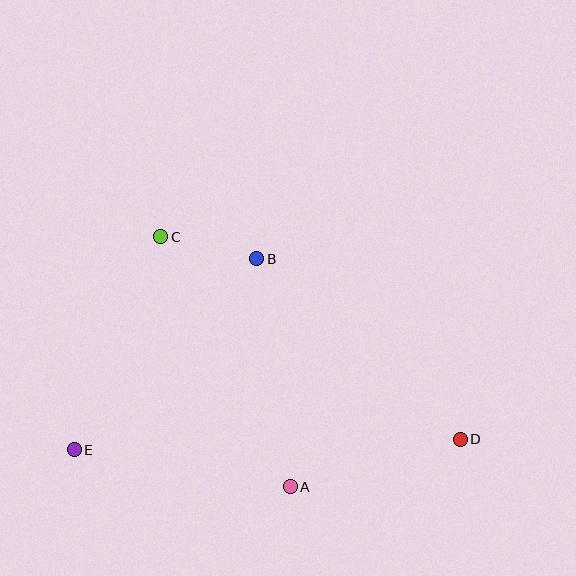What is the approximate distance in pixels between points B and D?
The distance between B and D is approximately 272 pixels.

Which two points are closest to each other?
Points B and C are closest to each other.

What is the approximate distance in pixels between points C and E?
The distance between C and E is approximately 230 pixels.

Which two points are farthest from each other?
Points D and E are farthest from each other.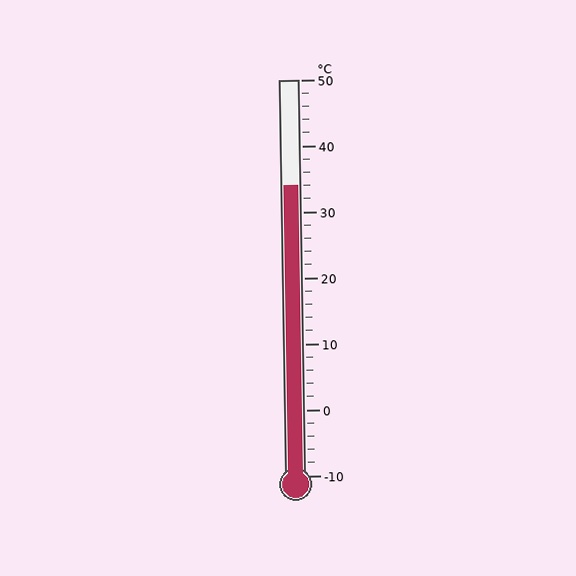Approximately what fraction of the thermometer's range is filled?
The thermometer is filled to approximately 75% of its range.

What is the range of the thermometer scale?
The thermometer scale ranges from -10°C to 50°C.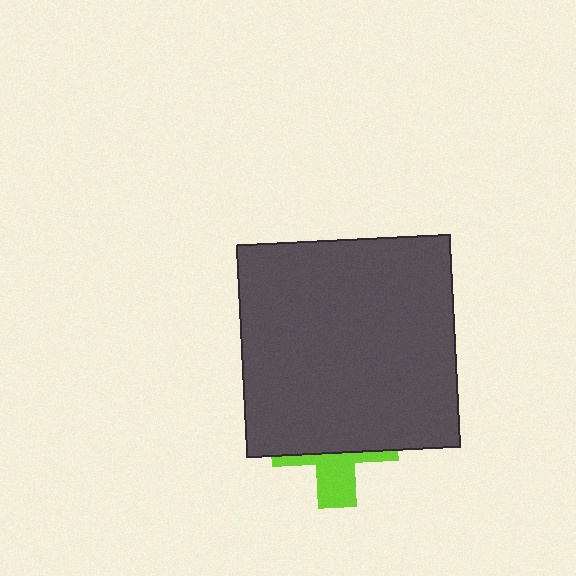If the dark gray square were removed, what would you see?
You would see the complete lime cross.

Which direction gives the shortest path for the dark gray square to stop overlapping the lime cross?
Moving up gives the shortest separation.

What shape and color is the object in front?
The object in front is a dark gray square.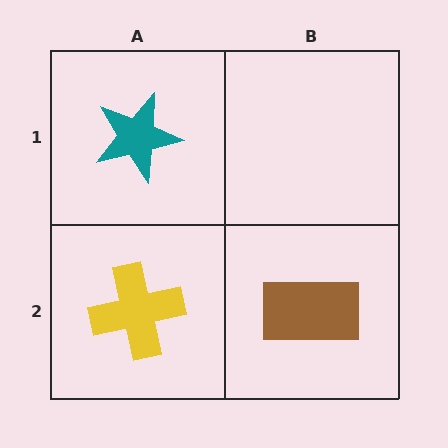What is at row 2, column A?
A yellow cross.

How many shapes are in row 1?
1 shape.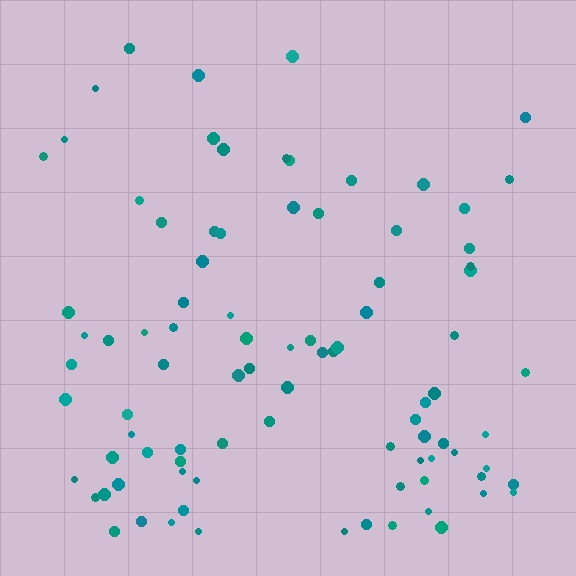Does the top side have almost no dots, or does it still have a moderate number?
Still a moderate number, just noticeably fewer than the bottom.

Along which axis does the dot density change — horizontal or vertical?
Vertical.